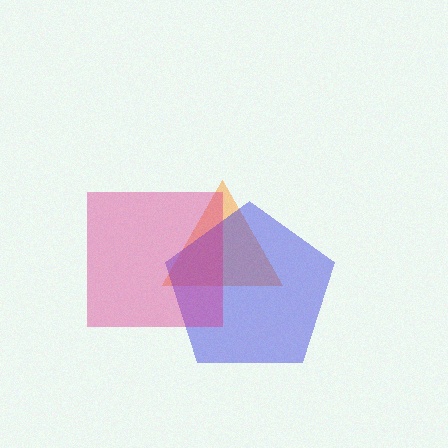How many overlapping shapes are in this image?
There are 3 overlapping shapes in the image.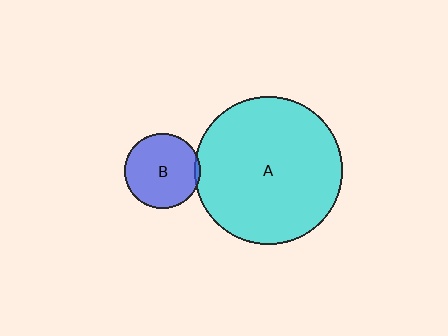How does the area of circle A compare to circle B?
Approximately 3.9 times.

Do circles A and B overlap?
Yes.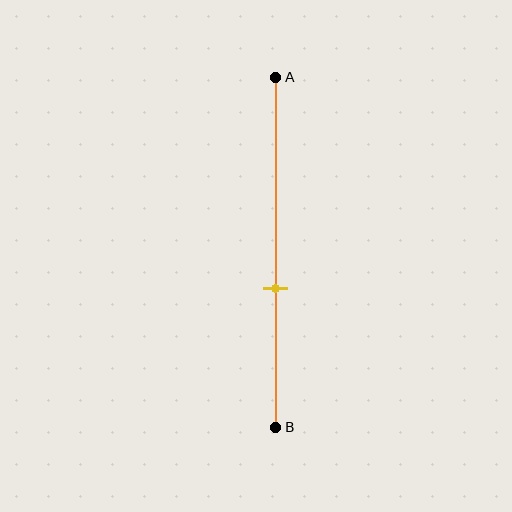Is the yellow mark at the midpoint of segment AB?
No, the mark is at about 60% from A, not at the 50% midpoint.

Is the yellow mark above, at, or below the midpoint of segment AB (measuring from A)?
The yellow mark is below the midpoint of segment AB.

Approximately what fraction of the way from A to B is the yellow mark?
The yellow mark is approximately 60% of the way from A to B.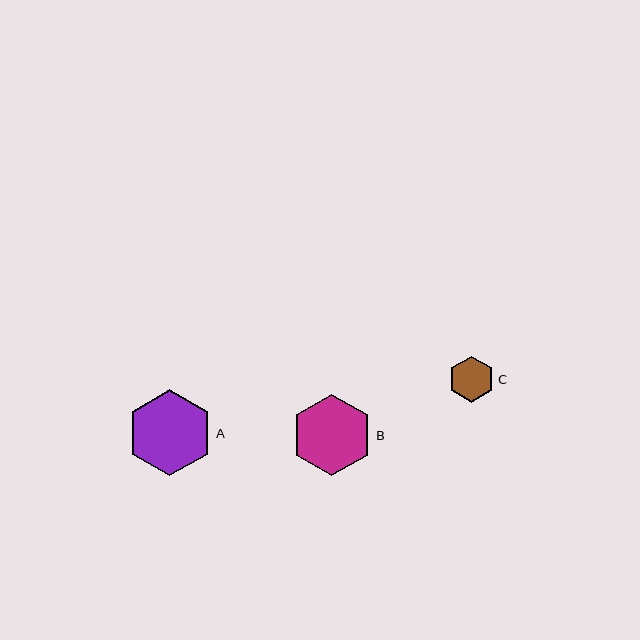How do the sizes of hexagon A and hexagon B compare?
Hexagon A and hexagon B are approximately the same size.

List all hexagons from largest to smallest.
From largest to smallest: A, B, C.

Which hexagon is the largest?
Hexagon A is the largest with a size of approximately 86 pixels.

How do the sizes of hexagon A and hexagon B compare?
Hexagon A and hexagon B are approximately the same size.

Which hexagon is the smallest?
Hexagon C is the smallest with a size of approximately 46 pixels.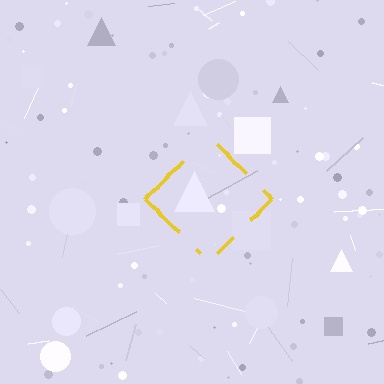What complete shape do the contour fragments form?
The contour fragments form a diamond.